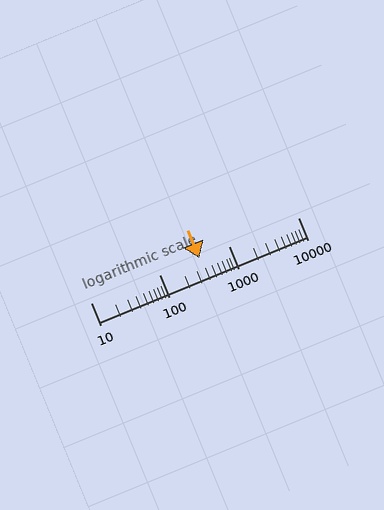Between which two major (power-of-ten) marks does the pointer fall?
The pointer is between 100 and 1000.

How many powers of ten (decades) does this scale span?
The scale spans 3 decades, from 10 to 10000.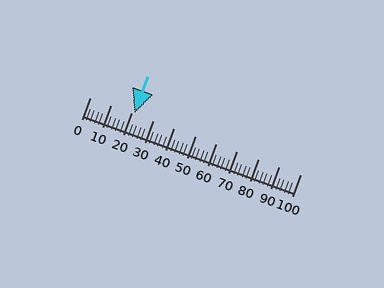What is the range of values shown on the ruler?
The ruler shows values from 0 to 100.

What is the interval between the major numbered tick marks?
The major tick marks are spaced 10 units apart.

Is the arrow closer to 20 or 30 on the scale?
The arrow is closer to 20.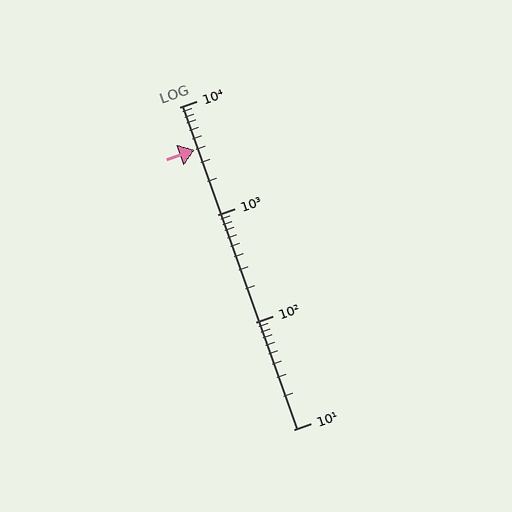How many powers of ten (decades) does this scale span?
The scale spans 3 decades, from 10 to 10000.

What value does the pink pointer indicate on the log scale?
The pointer indicates approximately 4000.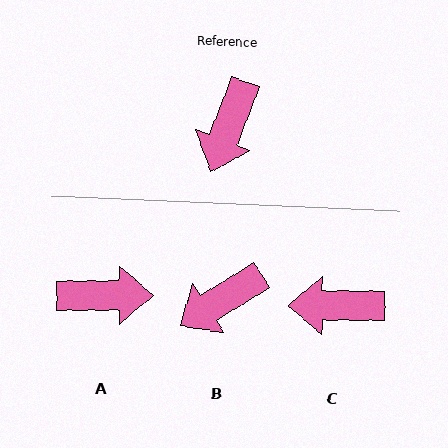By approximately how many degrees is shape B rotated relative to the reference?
Approximately 37 degrees clockwise.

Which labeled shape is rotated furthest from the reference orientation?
A, about 111 degrees away.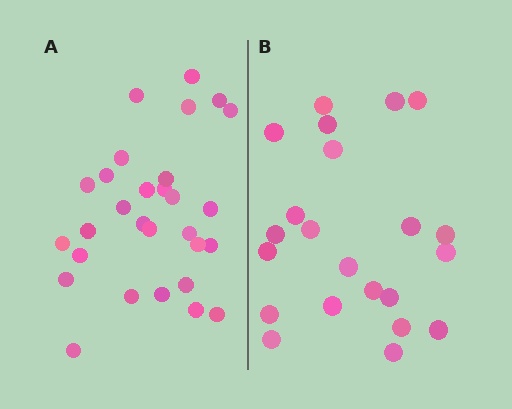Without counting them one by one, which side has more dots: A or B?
Region A (the left region) has more dots.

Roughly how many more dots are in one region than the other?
Region A has roughly 8 or so more dots than region B.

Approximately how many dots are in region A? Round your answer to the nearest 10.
About 30 dots. (The exact count is 29, which rounds to 30.)